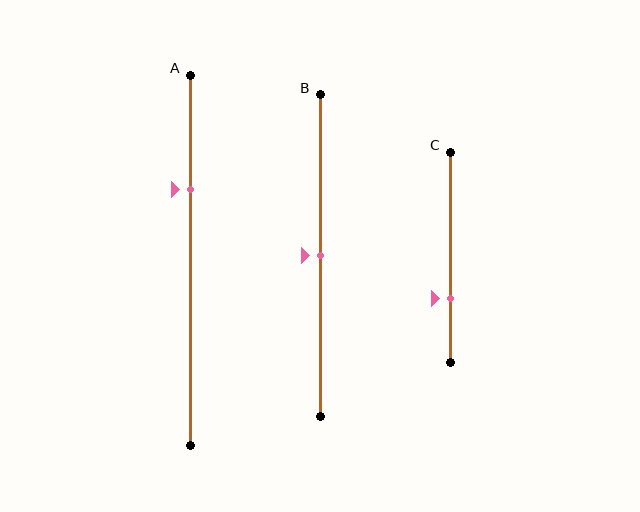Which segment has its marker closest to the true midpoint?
Segment B has its marker closest to the true midpoint.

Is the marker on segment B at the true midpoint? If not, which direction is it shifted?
Yes, the marker on segment B is at the true midpoint.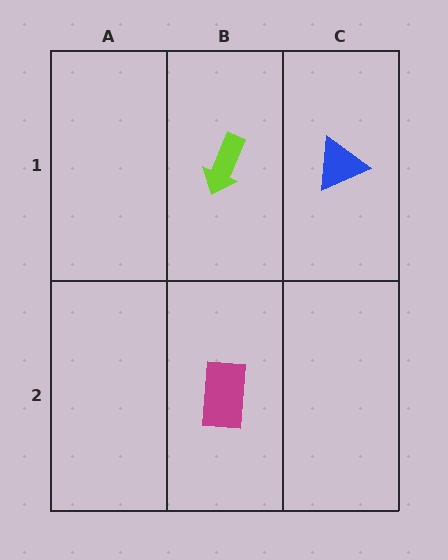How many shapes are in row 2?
1 shape.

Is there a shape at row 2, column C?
No, that cell is empty.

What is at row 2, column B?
A magenta rectangle.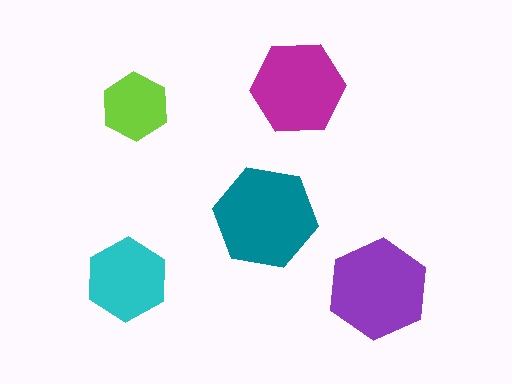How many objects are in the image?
There are 5 objects in the image.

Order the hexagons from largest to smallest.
the teal one, the purple one, the magenta one, the cyan one, the lime one.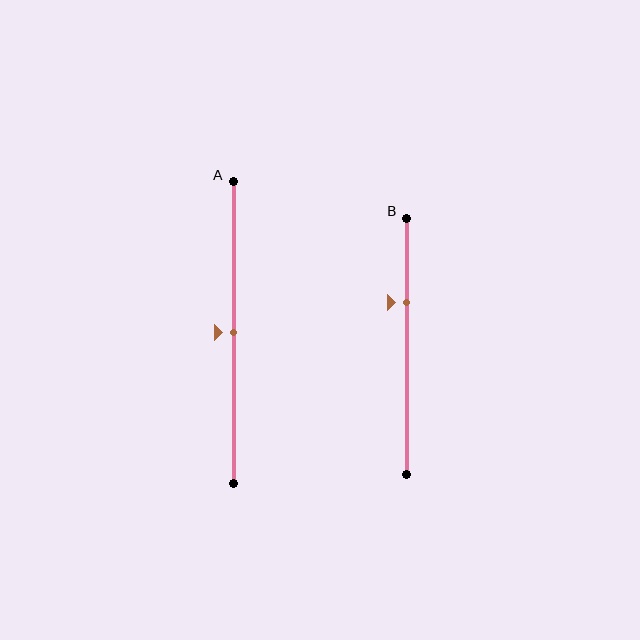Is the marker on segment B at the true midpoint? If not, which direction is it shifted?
No, the marker on segment B is shifted upward by about 17% of the segment length.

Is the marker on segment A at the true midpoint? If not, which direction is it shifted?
Yes, the marker on segment A is at the true midpoint.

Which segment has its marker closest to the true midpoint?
Segment A has its marker closest to the true midpoint.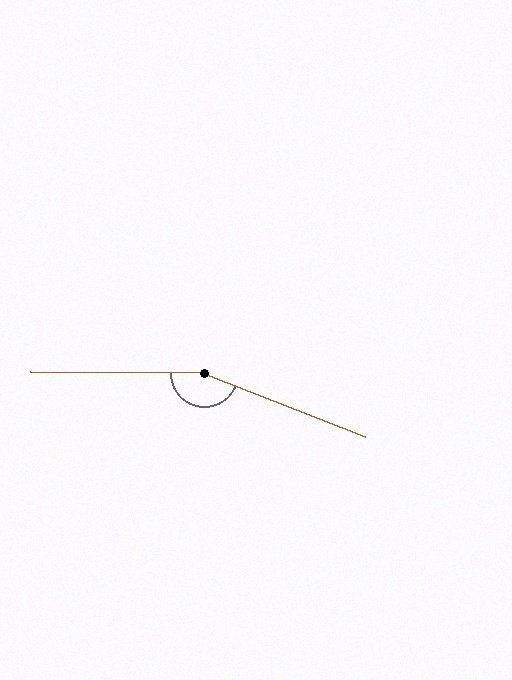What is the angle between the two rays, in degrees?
Approximately 159 degrees.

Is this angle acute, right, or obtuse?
It is obtuse.